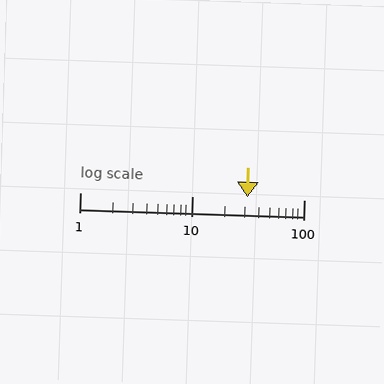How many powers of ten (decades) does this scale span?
The scale spans 2 decades, from 1 to 100.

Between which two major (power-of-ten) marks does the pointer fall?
The pointer is between 10 and 100.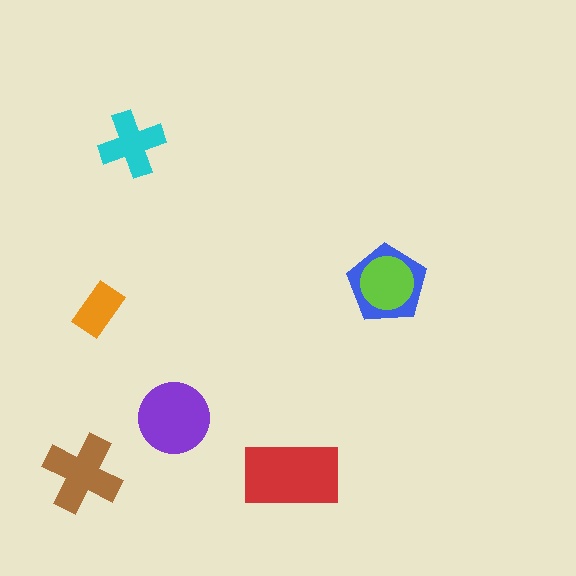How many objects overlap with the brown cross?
0 objects overlap with the brown cross.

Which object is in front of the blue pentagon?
The lime circle is in front of the blue pentagon.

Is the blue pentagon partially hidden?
Yes, it is partially covered by another shape.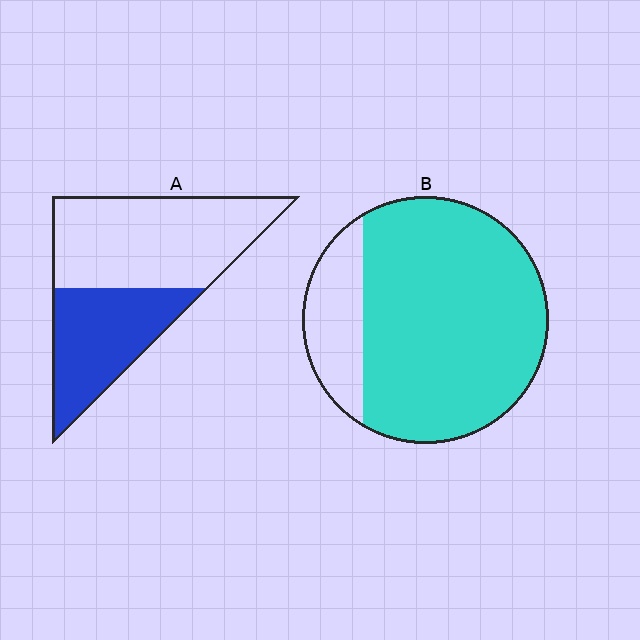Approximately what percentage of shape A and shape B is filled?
A is approximately 40% and B is approximately 80%.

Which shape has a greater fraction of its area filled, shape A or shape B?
Shape B.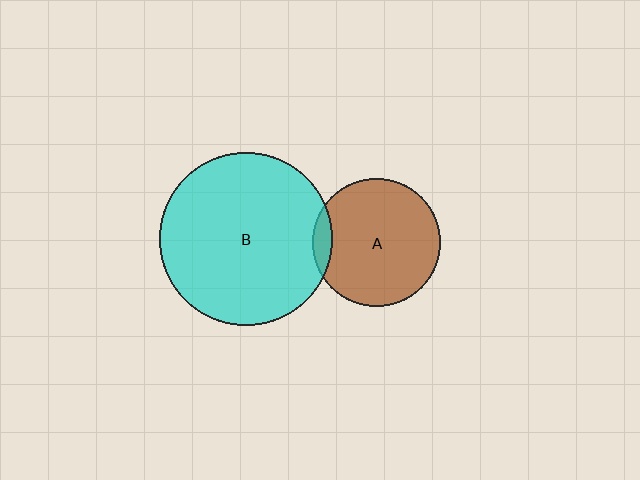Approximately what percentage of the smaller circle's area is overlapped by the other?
Approximately 10%.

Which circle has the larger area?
Circle B (cyan).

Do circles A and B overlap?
Yes.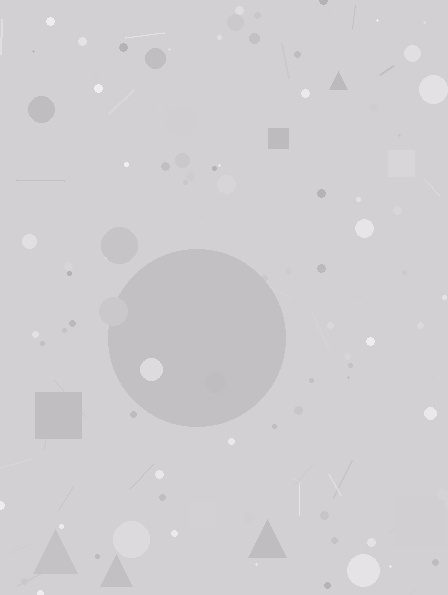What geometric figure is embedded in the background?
A circle is embedded in the background.